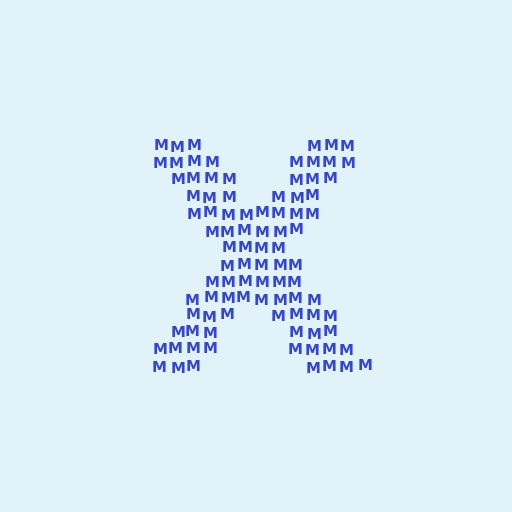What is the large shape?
The large shape is the letter X.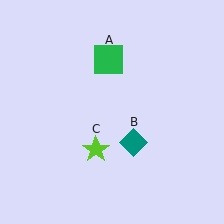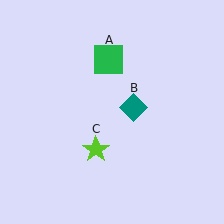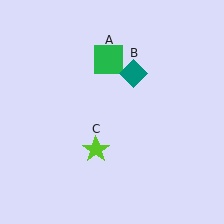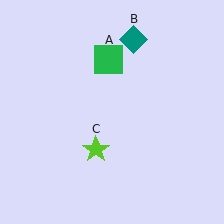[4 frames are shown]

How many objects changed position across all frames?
1 object changed position: teal diamond (object B).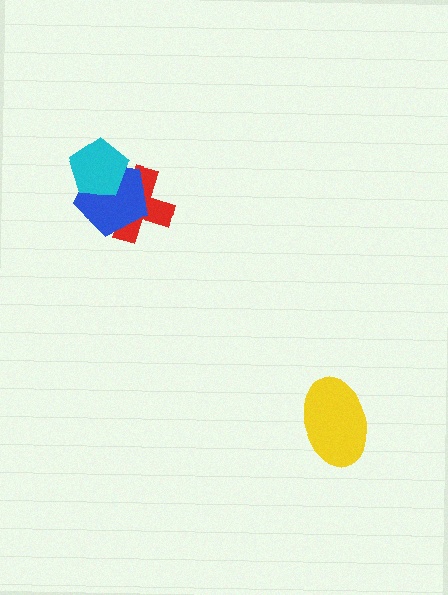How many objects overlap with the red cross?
2 objects overlap with the red cross.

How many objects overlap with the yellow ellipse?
0 objects overlap with the yellow ellipse.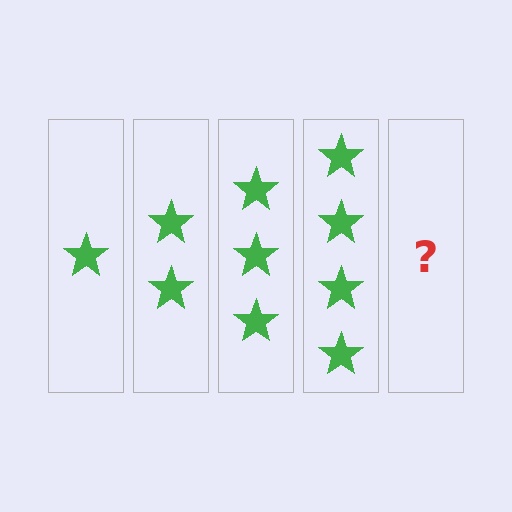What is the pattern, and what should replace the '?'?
The pattern is that each step adds one more star. The '?' should be 5 stars.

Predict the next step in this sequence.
The next step is 5 stars.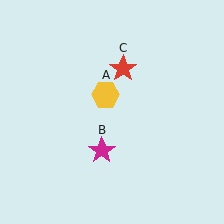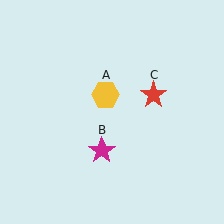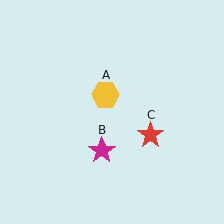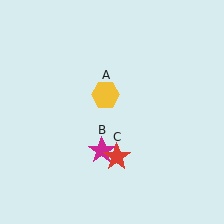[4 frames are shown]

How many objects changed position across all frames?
1 object changed position: red star (object C).